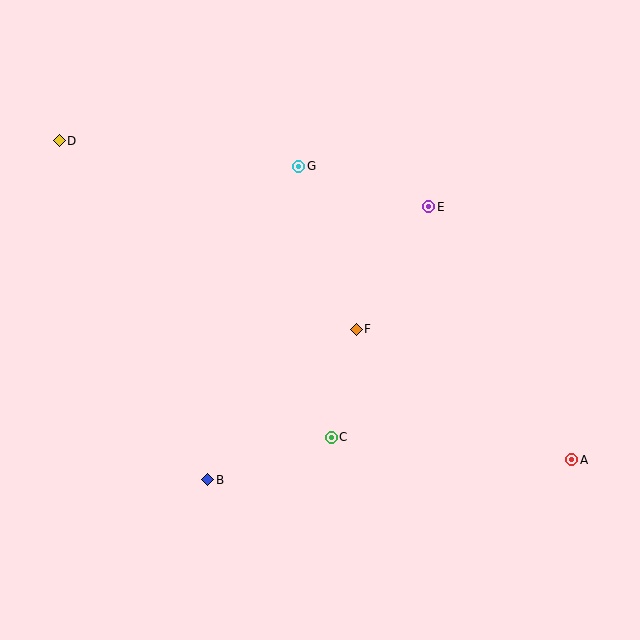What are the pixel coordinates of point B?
Point B is at (208, 480).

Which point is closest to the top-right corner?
Point E is closest to the top-right corner.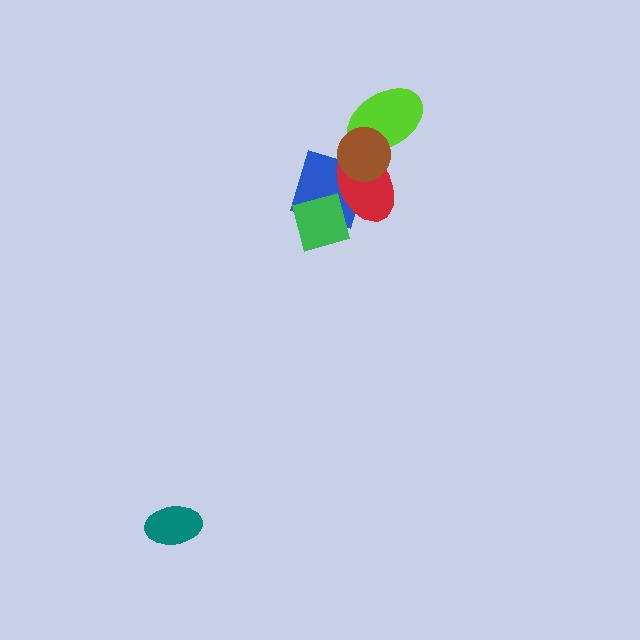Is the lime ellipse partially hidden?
Yes, it is partially covered by another shape.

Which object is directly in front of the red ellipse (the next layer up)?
The brown circle is directly in front of the red ellipse.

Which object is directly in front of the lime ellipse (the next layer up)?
The red ellipse is directly in front of the lime ellipse.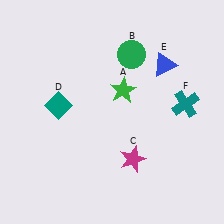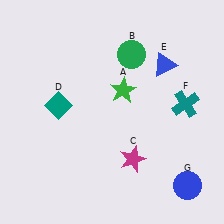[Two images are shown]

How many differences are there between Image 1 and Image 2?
There is 1 difference between the two images.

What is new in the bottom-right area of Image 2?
A blue circle (G) was added in the bottom-right area of Image 2.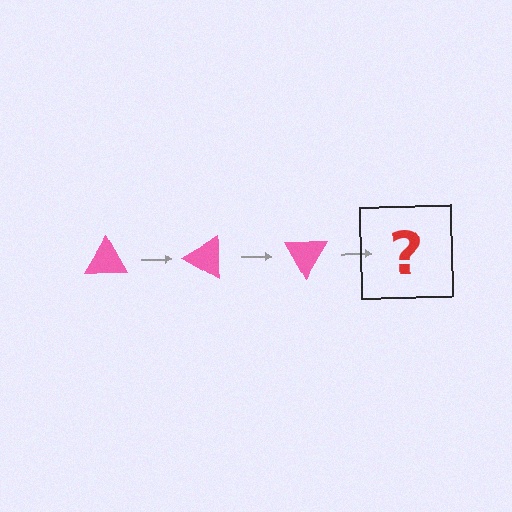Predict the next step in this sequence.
The next step is a pink triangle rotated 90 degrees.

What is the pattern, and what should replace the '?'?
The pattern is that the triangle rotates 30 degrees each step. The '?' should be a pink triangle rotated 90 degrees.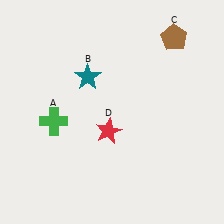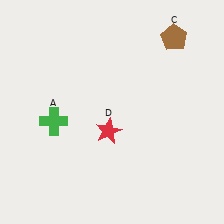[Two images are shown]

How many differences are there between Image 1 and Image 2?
There is 1 difference between the two images.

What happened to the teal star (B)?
The teal star (B) was removed in Image 2. It was in the top-left area of Image 1.